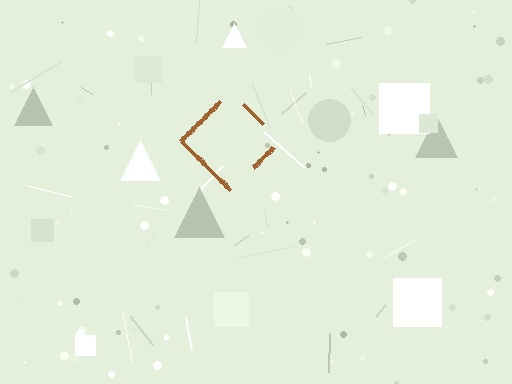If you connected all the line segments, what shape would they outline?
They would outline a diamond.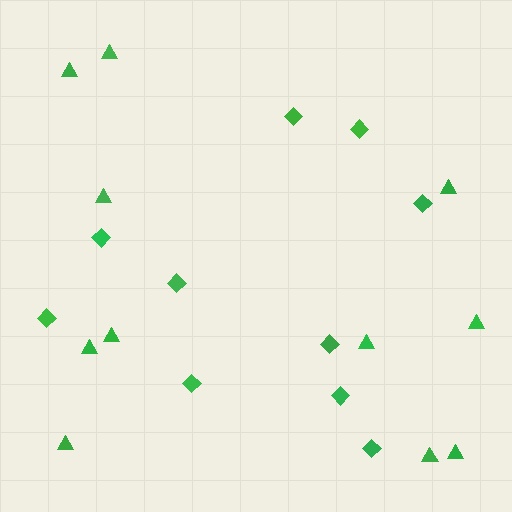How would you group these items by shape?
There are 2 groups: one group of diamonds (10) and one group of triangles (11).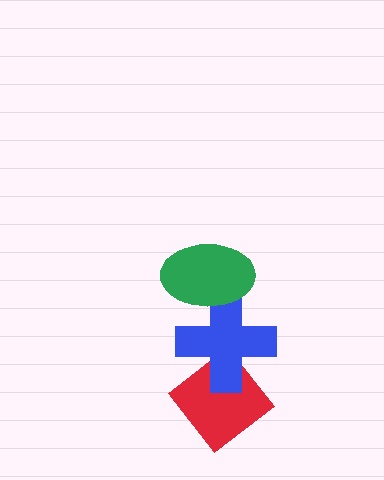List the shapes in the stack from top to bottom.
From top to bottom: the green ellipse, the blue cross, the red diamond.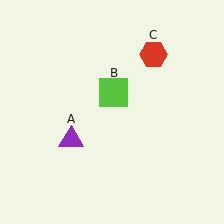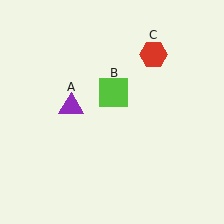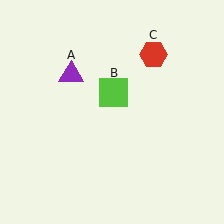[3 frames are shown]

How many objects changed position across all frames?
1 object changed position: purple triangle (object A).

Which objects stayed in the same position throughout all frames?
Lime square (object B) and red hexagon (object C) remained stationary.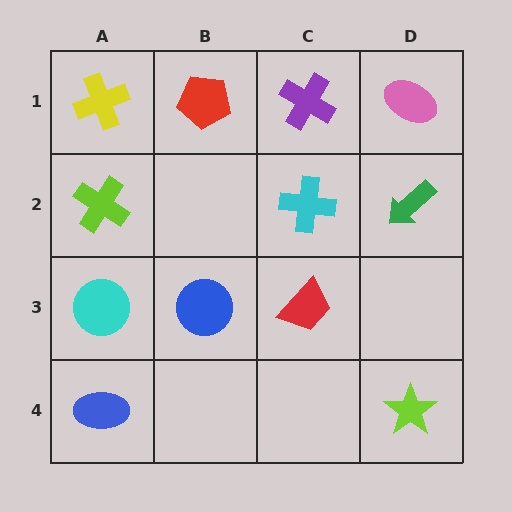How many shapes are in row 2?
3 shapes.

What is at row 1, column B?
A red pentagon.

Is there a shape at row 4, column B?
No, that cell is empty.